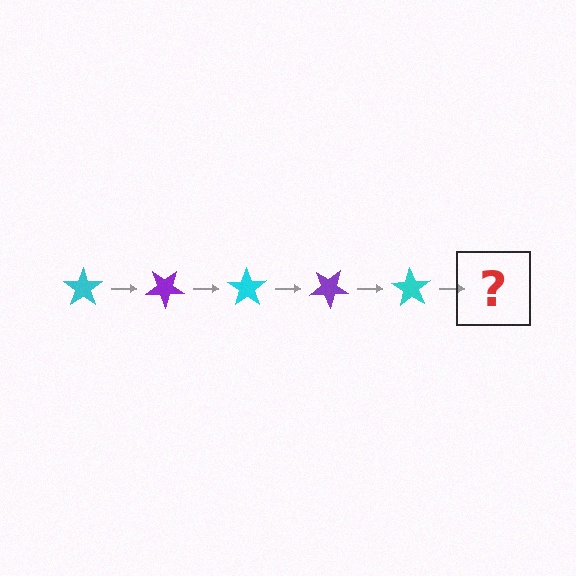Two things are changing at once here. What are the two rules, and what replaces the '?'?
The two rules are that it rotates 35 degrees each step and the color cycles through cyan and purple. The '?' should be a purple star, rotated 175 degrees from the start.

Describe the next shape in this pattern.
It should be a purple star, rotated 175 degrees from the start.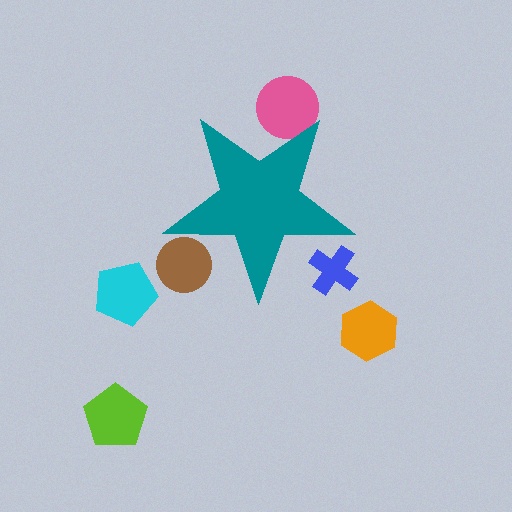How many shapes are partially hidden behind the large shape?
3 shapes are partially hidden.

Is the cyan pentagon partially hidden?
No, the cyan pentagon is fully visible.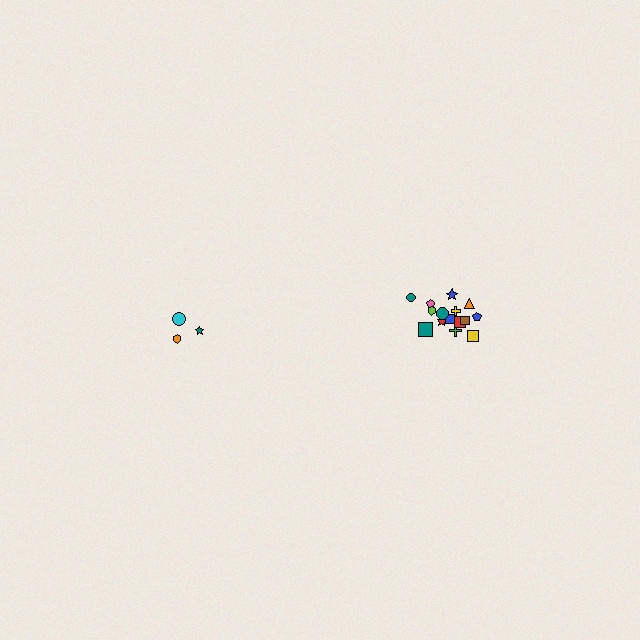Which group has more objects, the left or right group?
The right group.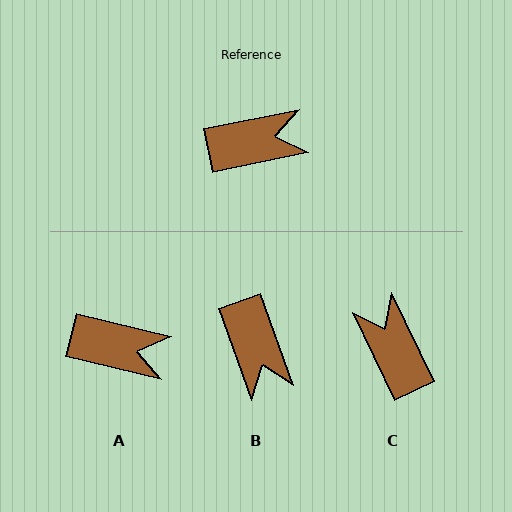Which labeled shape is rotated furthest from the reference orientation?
C, about 104 degrees away.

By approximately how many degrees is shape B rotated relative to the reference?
Approximately 82 degrees clockwise.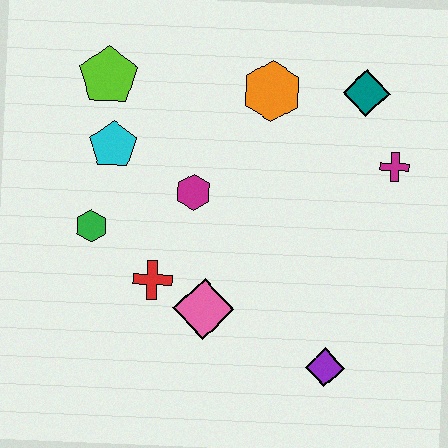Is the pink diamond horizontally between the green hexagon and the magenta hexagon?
No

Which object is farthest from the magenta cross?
The green hexagon is farthest from the magenta cross.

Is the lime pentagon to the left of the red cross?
Yes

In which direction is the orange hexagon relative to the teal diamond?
The orange hexagon is to the left of the teal diamond.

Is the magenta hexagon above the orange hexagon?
No